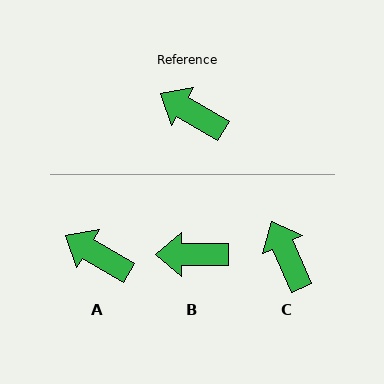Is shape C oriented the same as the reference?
No, it is off by about 35 degrees.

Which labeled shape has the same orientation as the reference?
A.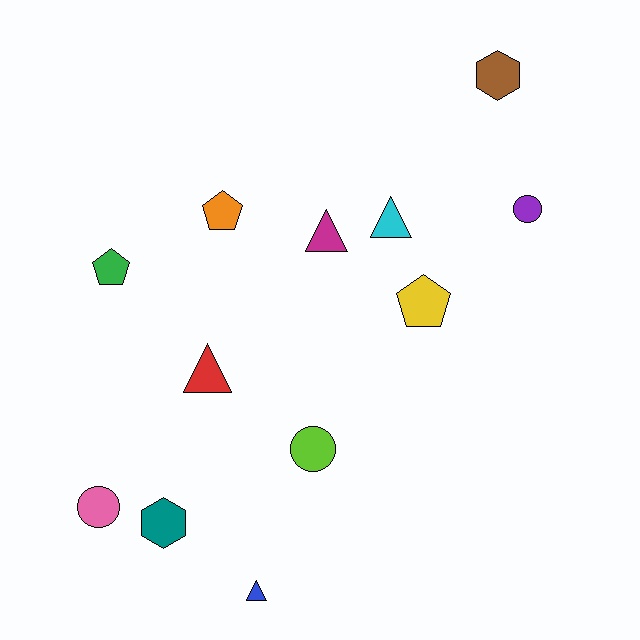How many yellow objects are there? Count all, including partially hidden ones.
There is 1 yellow object.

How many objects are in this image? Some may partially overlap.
There are 12 objects.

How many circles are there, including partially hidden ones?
There are 3 circles.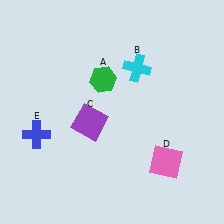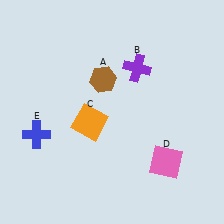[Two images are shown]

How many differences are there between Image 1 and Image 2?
There are 3 differences between the two images.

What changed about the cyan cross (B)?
In Image 1, B is cyan. In Image 2, it changed to purple.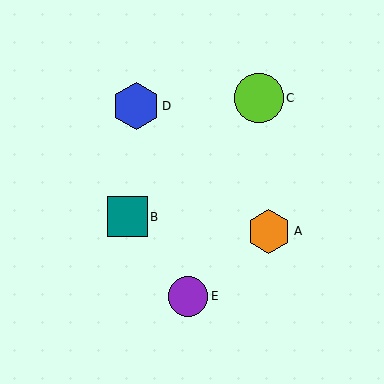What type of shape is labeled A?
Shape A is an orange hexagon.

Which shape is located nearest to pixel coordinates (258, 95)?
The lime circle (labeled C) at (259, 98) is nearest to that location.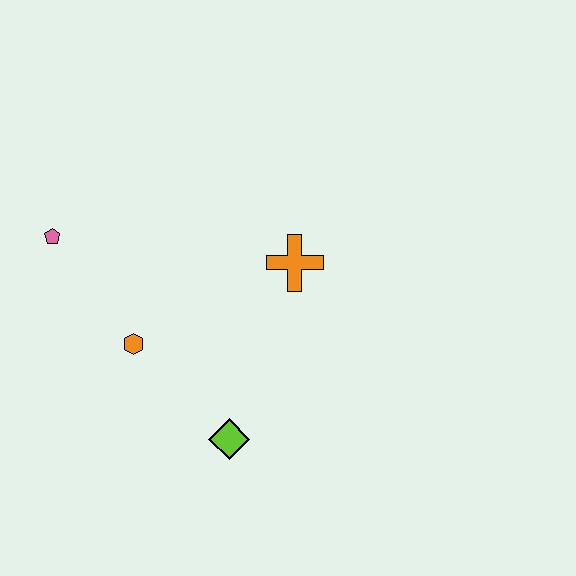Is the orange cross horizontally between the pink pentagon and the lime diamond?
No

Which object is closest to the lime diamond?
The orange hexagon is closest to the lime diamond.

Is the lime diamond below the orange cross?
Yes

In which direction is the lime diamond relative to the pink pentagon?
The lime diamond is below the pink pentagon.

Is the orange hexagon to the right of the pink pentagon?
Yes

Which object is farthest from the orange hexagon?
The orange cross is farthest from the orange hexagon.